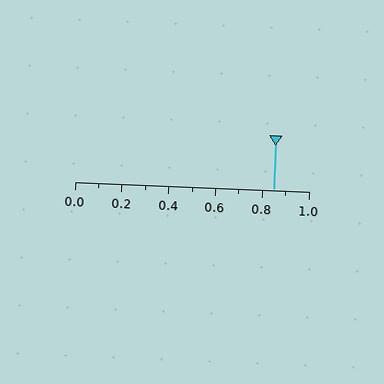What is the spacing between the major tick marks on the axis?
The major ticks are spaced 0.2 apart.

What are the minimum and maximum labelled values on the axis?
The axis runs from 0.0 to 1.0.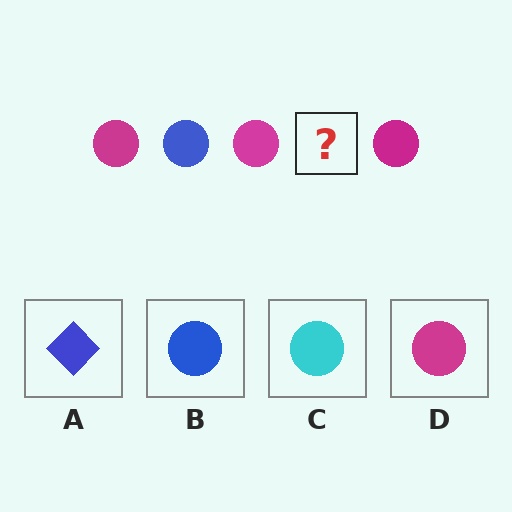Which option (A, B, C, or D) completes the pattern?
B.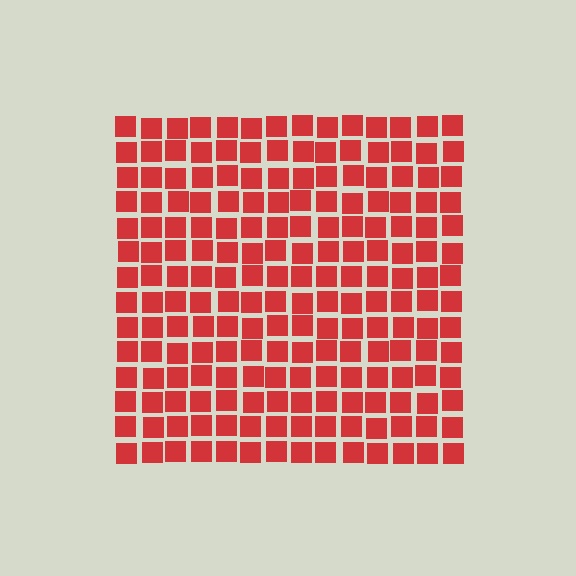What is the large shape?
The large shape is a square.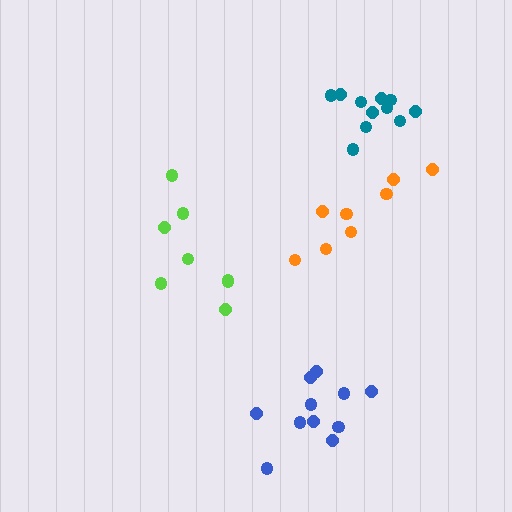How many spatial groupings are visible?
There are 4 spatial groupings.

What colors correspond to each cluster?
The clusters are colored: blue, lime, orange, teal.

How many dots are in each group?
Group 1: 11 dots, Group 2: 8 dots, Group 3: 8 dots, Group 4: 11 dots (38 total).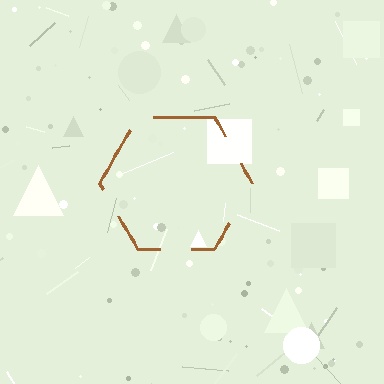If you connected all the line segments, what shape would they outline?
They would outline a hexagon.